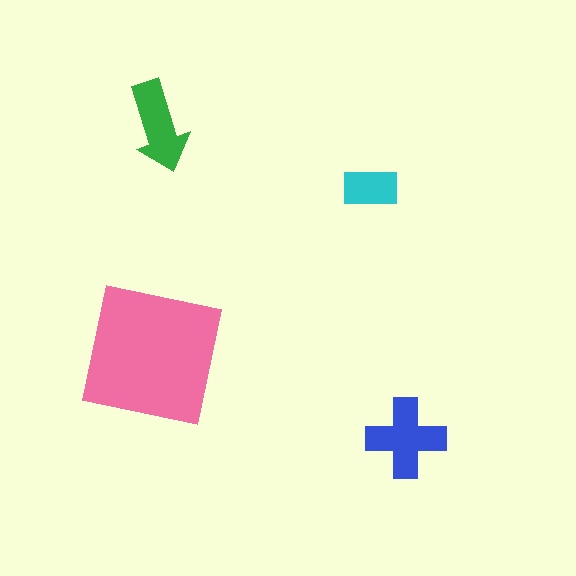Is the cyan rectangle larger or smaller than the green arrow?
Smaller.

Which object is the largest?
The pink square.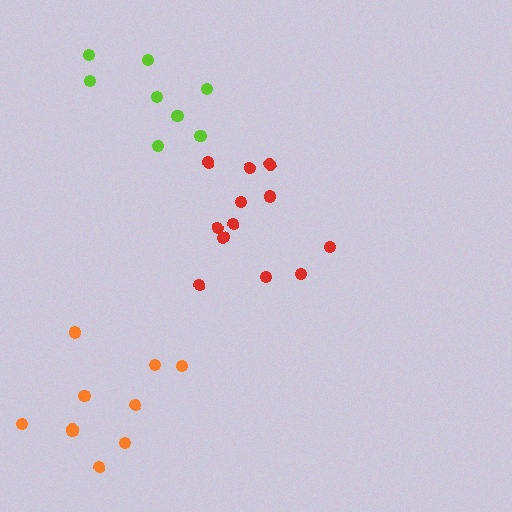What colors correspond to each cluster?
The clusters are colored: orange, lime, red.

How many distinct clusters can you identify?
There are 3 distinct clusters.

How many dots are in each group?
Group 1: 10 dots, Group 2: 8 dots, Group 3: 12 dots (30 total).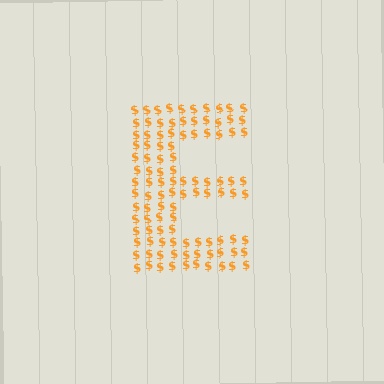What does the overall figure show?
The overall figure shows the letter E.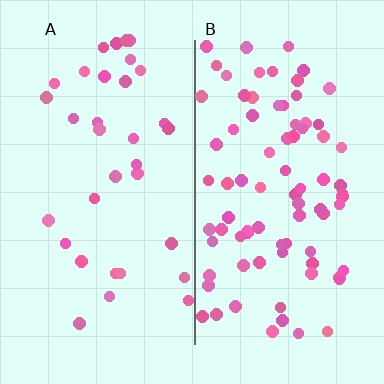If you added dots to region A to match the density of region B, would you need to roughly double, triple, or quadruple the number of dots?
Approximately double.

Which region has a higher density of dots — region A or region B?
B (the right).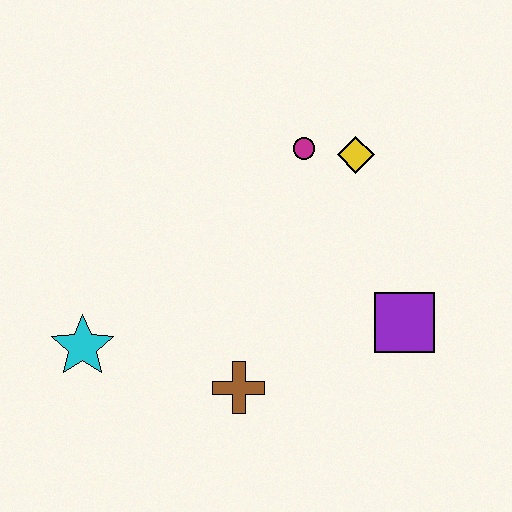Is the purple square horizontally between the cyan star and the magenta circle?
No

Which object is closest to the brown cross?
The cyan star is closest to the brown cross.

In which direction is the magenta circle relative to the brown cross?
The magenta circle is above the brown cross.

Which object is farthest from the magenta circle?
The cyan star is farthest from the magenta circle.